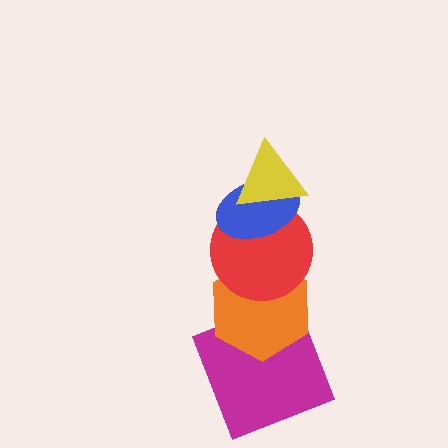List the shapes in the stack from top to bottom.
From top to bottom: the yellow triangle, the blue ellipse, the red circle, the orange hexagon, the magenta square.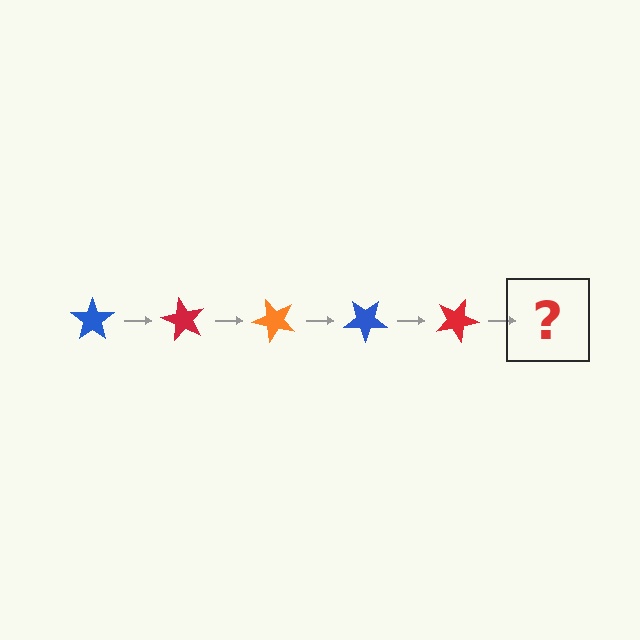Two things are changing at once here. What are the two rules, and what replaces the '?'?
The two rules are that it rotates 60 degrees each step and the color cycles through blue, red, and orange. The '?' should be an orange star, rotated 300 degrees from the start.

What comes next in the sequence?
The next element should be an orange star, rotated 300 degrees from the start.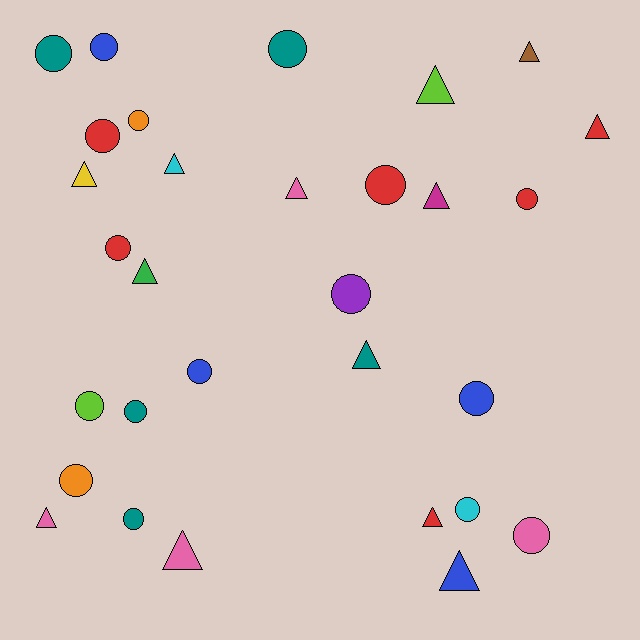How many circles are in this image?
There are 17 circles.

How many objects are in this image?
There are 30 objects.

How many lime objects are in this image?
There are 2 lime objects.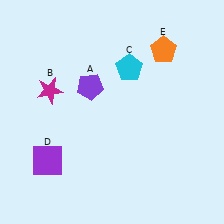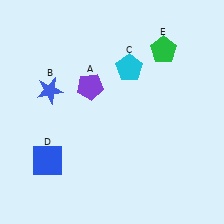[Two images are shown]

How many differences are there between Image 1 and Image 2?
There are 3 differences between the two images.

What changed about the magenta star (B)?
In Image 1, B is magenta. In Image 2, it changed to blue.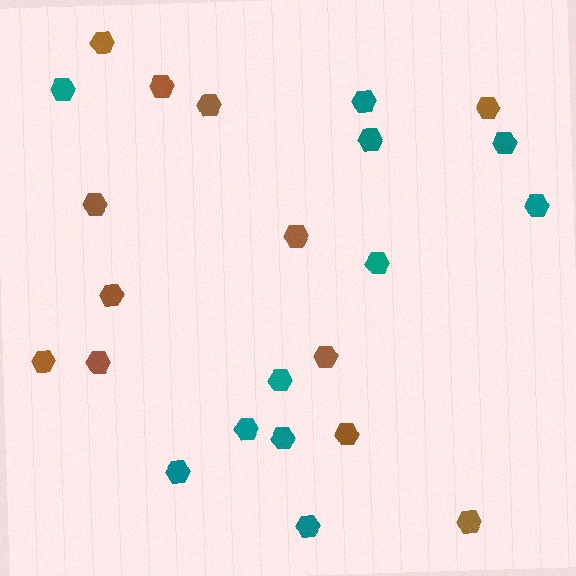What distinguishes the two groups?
There are 2 groups: one group of teal hexagons (11) and one group of brown hexagons (12).